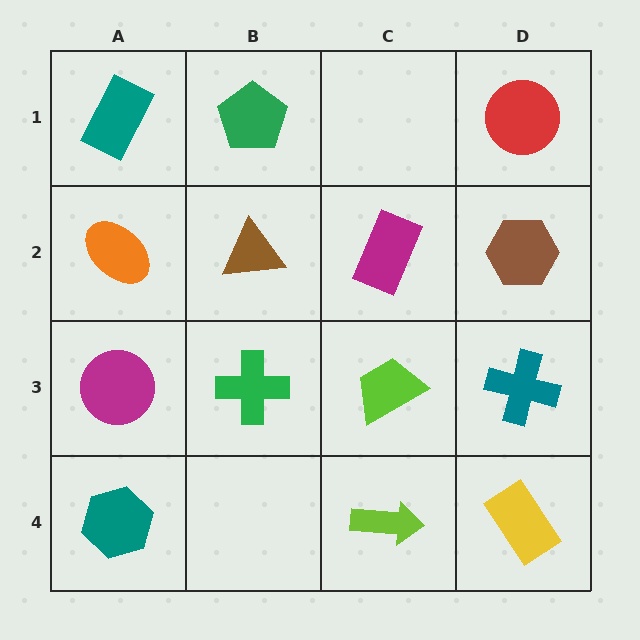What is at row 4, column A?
A teal hexagon.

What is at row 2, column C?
A magenta rectangle.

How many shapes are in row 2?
4 shapes.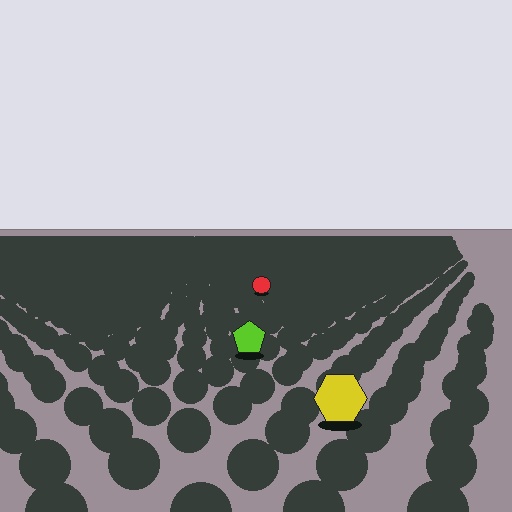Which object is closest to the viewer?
The yellow hexagon is closest. The texture marks near it are larger and more spread out.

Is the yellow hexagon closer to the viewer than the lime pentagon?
Yes. The yellow hexagon is closer — you can tell from the texture gradient: the ground texture is coarser near it.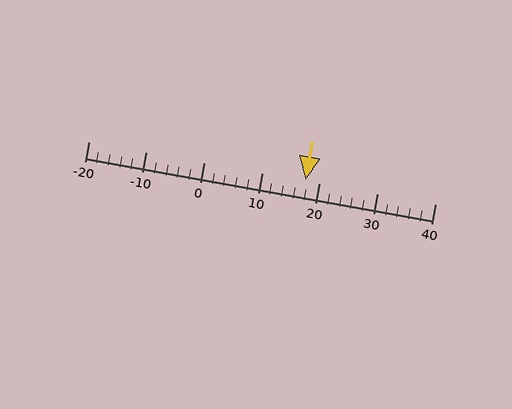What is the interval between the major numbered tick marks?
The major tick marks are spaced 10 units apart.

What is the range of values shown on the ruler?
The ruler shows values from -20 to 40.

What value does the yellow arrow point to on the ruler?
The yellow arrow points to approximately 18.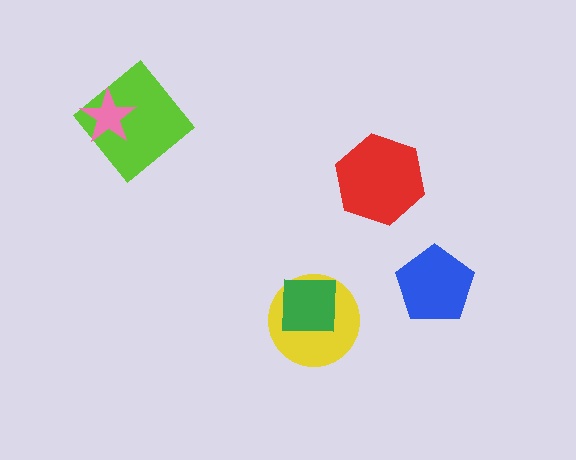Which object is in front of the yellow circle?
The green square is in front of the yellow circle.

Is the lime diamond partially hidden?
Yes, it is partially covered by another shape.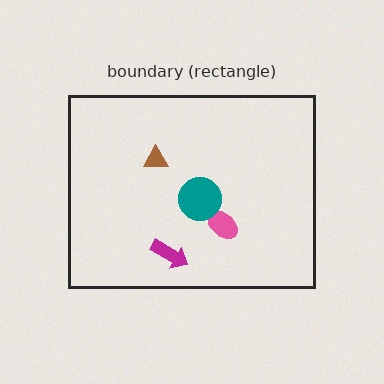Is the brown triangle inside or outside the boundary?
Inside.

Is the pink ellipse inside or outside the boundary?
Inside.